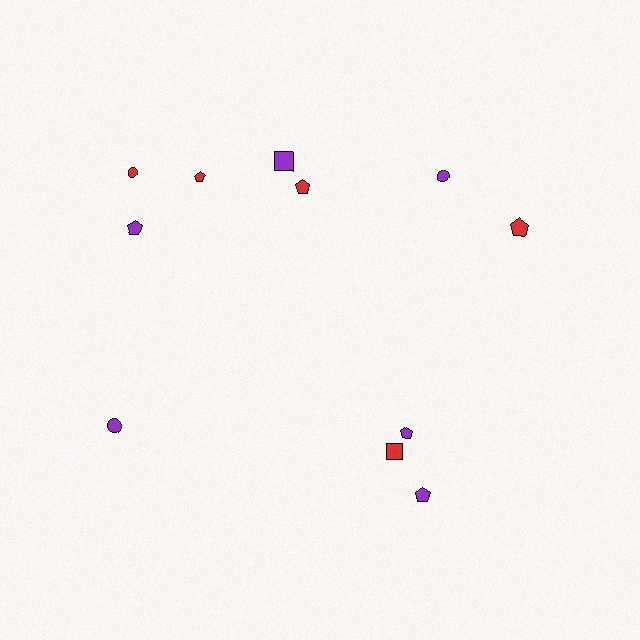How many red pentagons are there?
There are 3 red pentagons.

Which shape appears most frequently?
Pentagon, with 6 objects.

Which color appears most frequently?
Purple, with 6 objects.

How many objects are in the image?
There are 11 objects.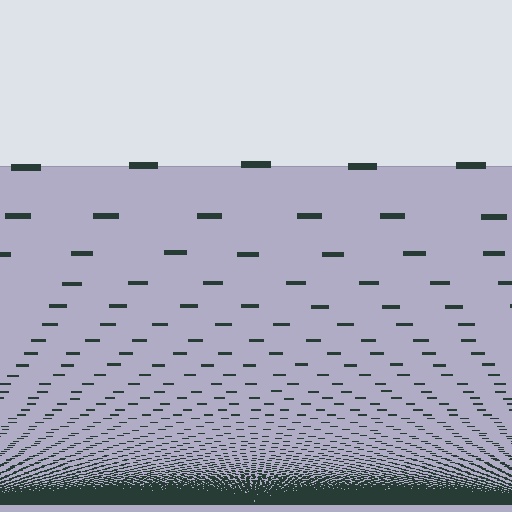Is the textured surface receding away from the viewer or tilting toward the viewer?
The surface appears to tilt toward the viewer. Texture elements get larger and sparser toward the top.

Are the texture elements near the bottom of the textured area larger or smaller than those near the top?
Smaller. The gradient is inverted — elements near the bottom are smaller and denser.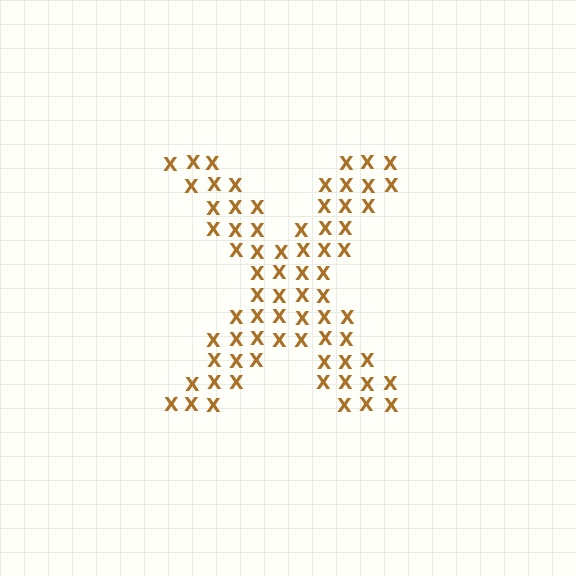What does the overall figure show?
The overall figure shows the letter X.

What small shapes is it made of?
It is made of small letter X's.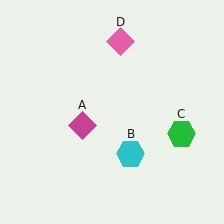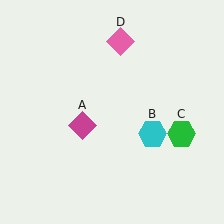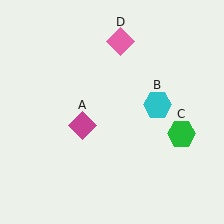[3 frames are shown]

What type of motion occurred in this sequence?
The cyan hexagon (object B) rotated counterclockwise around the center of the scene.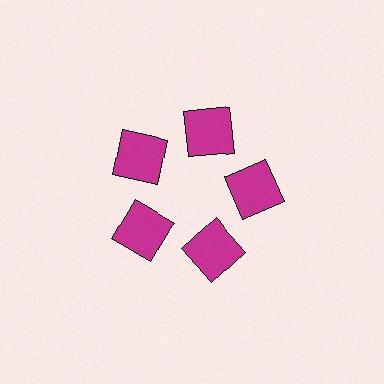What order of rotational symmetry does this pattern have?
This pattern has 5-fold rotational symmetry.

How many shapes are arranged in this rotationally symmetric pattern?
There are 5 shapes, arranged in 5 groups of 1.